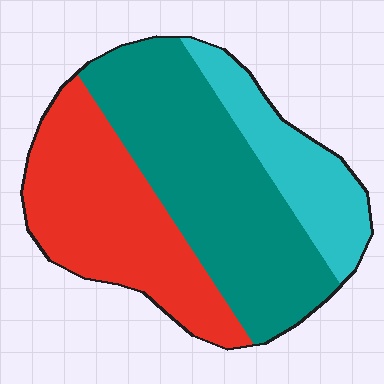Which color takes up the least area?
Cyan, at roughly 20%.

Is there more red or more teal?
Teal.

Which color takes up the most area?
Teal, at roughly 45%.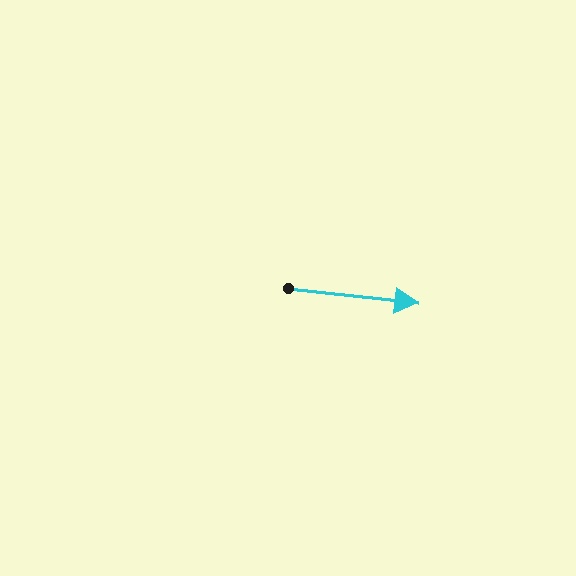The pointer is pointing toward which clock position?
Roughly 3 o'clock.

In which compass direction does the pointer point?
East.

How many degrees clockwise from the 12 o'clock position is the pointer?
Approximately 96 degrees.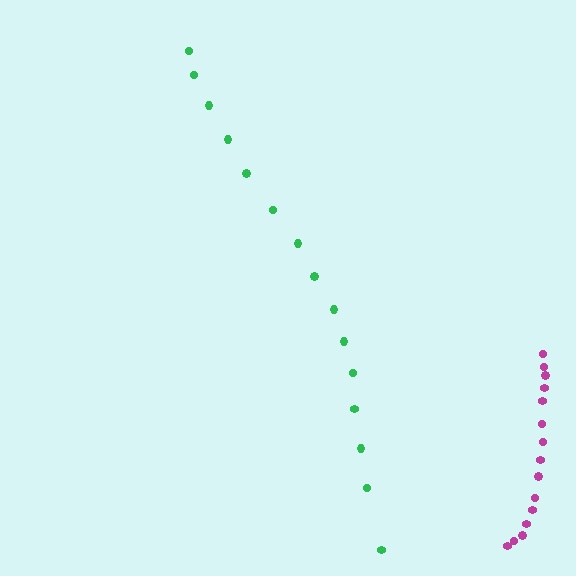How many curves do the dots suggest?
There are 2 distinct paths.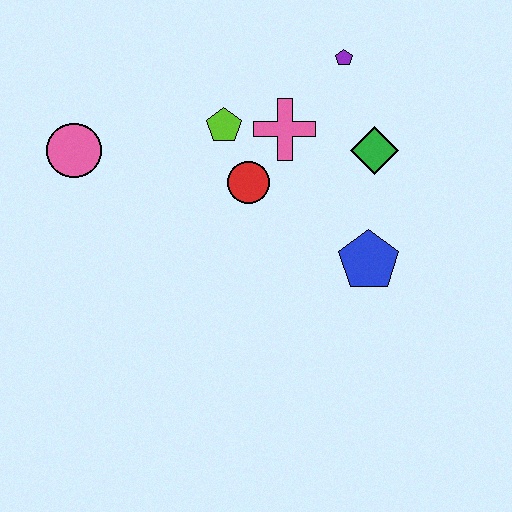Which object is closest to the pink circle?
The lime pentagon is closest to the pink circle.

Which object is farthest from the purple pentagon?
The pink circle is farthest from the purple pentagon.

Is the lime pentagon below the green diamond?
No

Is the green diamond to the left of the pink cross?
No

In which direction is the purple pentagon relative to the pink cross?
The purple pentagon is above the pink cross.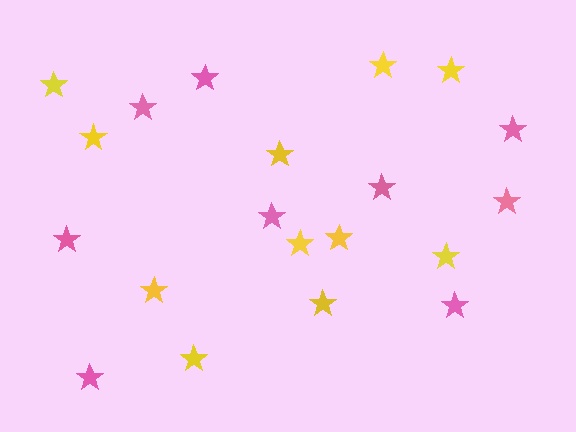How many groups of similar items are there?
There are 2 groups: one group of pink stars (9) and one group of yellow stars (11).